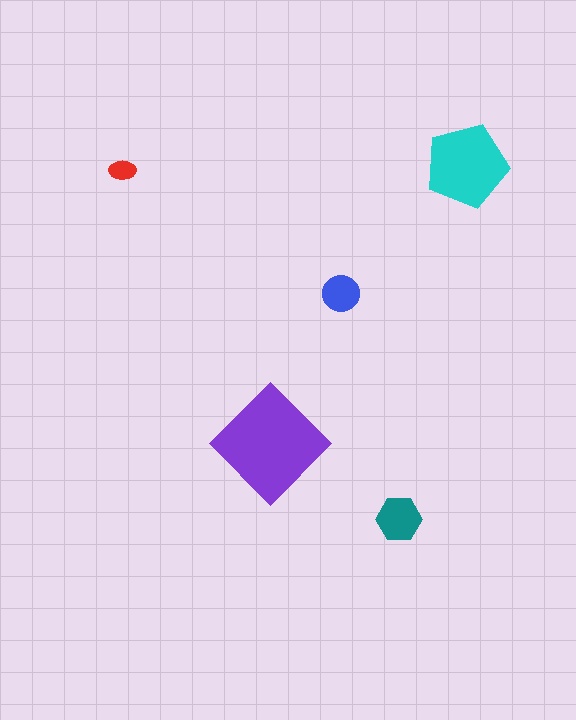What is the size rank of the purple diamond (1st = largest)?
1st.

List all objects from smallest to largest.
The red ellipse, the blue circle, the teal hexagon, the cyan pentagon, the purple diamond.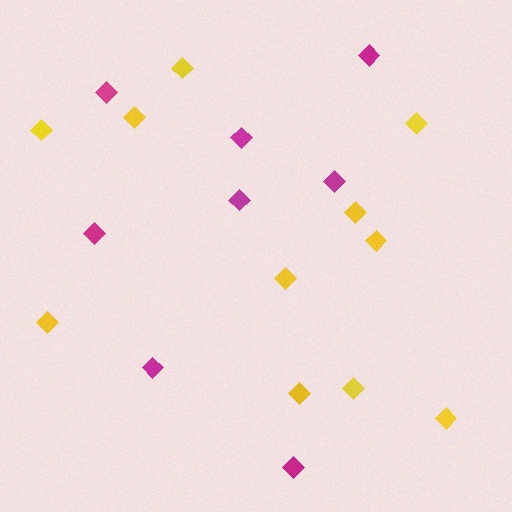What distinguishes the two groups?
There are 2 groups: one group of magenta diamonds (8) and one group of yellow diamonds (11).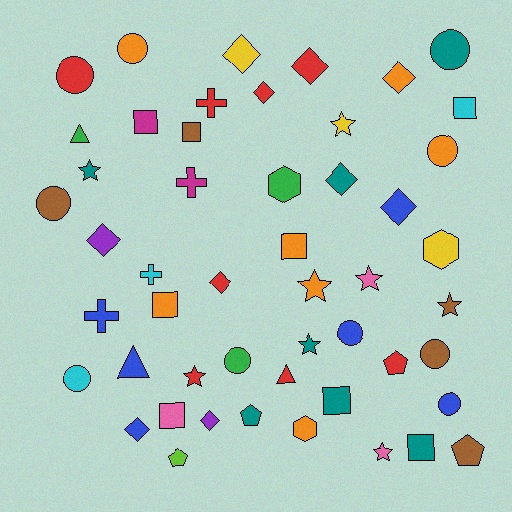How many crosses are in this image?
There are 4 crosses.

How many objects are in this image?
There are 50 objects.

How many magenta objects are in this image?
There are 2 magenta objects.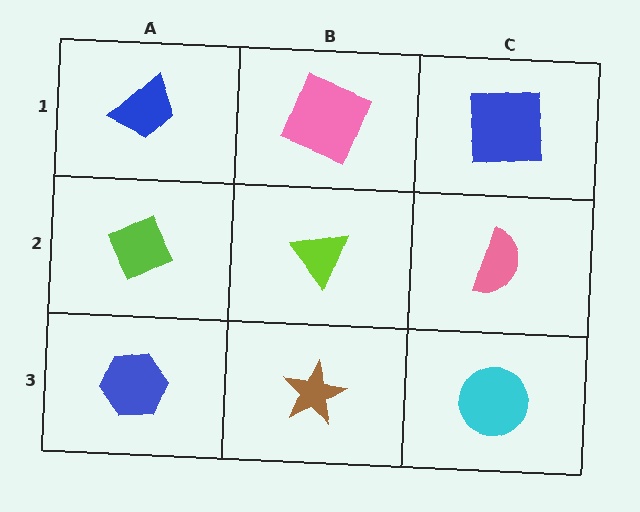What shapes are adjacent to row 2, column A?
A blue trapezoid (row 1, column A), a blue hexagon (row 3, column A), a lime triangle (row 2, column B).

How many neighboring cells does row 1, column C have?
2.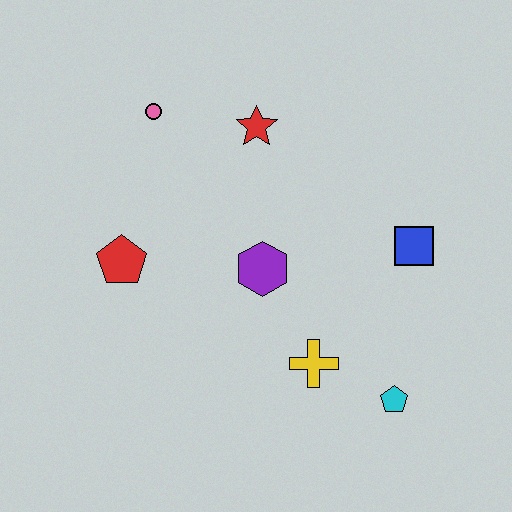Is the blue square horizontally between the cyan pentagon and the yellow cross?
No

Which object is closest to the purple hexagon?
The yellow cross is closest to the purple hexagon.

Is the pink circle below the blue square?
No